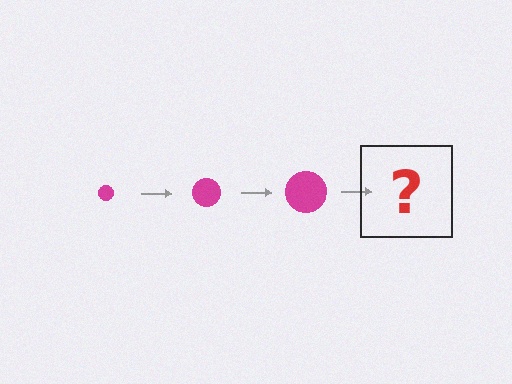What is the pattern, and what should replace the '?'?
The pattern is that the circle gets progressively larger each step. The '?' should be a magenta circle, larger than the previous one.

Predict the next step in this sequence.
The next step is a magenta circle, larger than the previous one.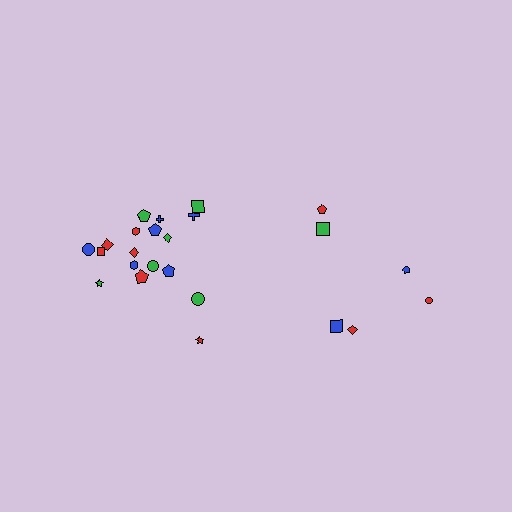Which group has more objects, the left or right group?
The left group.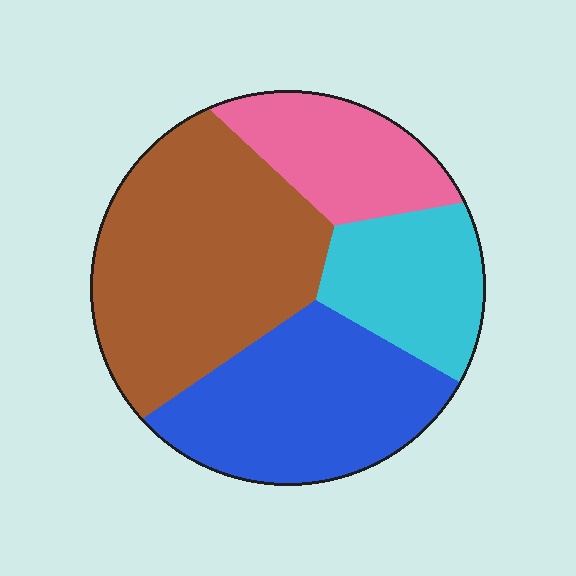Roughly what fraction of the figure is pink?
Pink covers around 15% of the figure.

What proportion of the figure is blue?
Blue covers 28% of the figure.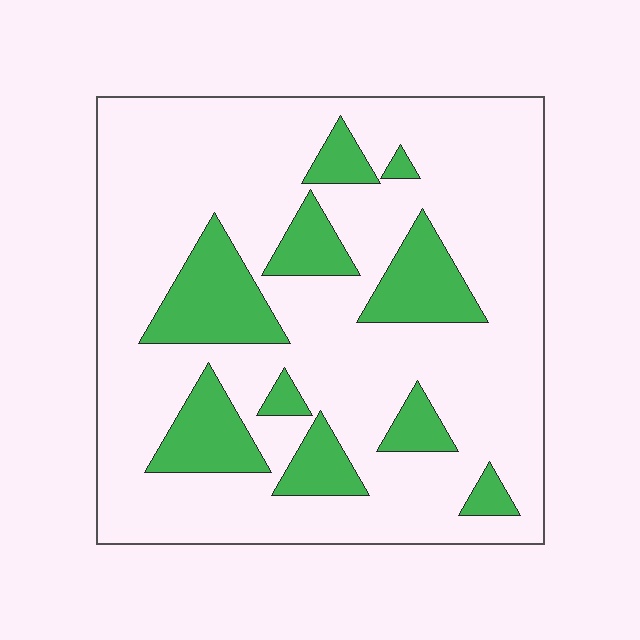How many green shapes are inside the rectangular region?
10.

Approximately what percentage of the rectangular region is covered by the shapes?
Approximately 20%.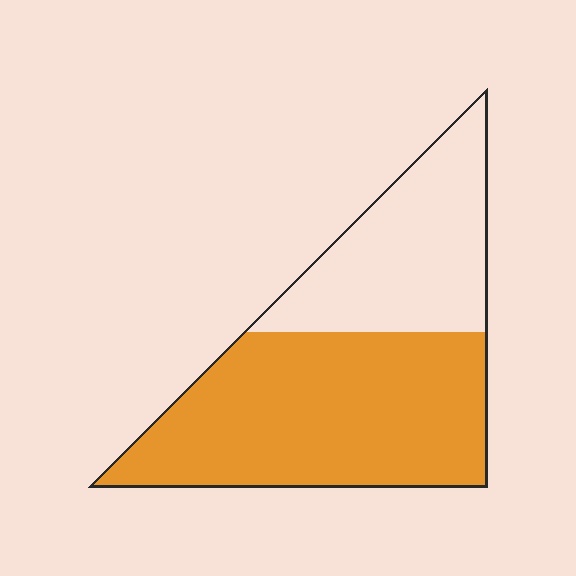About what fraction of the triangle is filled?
About five eighths (5/8).